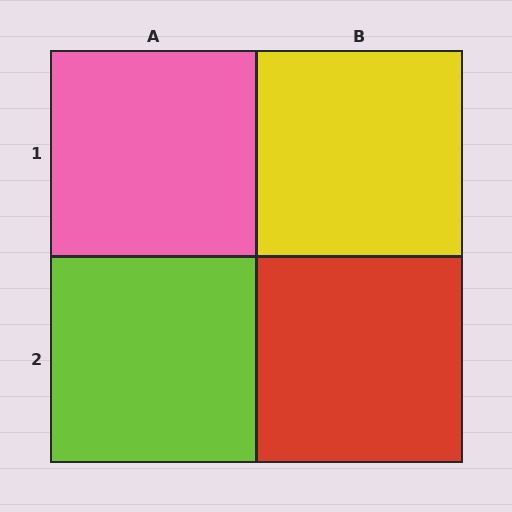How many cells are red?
1 cell is red.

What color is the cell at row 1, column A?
Pink.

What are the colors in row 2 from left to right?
Lime, red.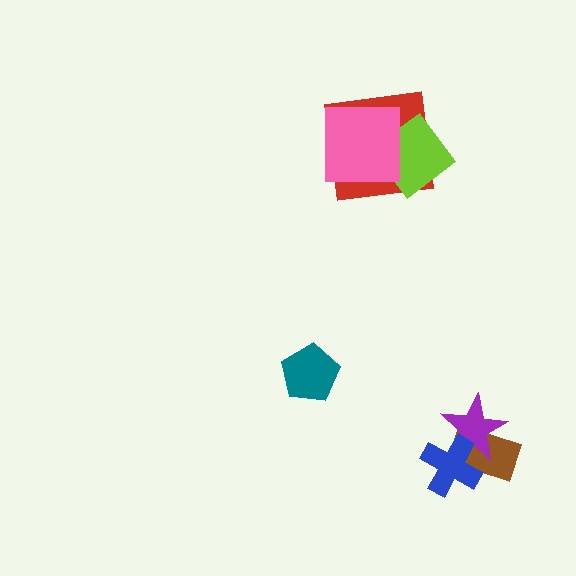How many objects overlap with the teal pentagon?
0 objects overlap with the teal pentagon.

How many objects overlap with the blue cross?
2 objects overlap with the blue cross.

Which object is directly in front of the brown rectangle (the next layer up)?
The purple star is directly in front of the brown rectangle.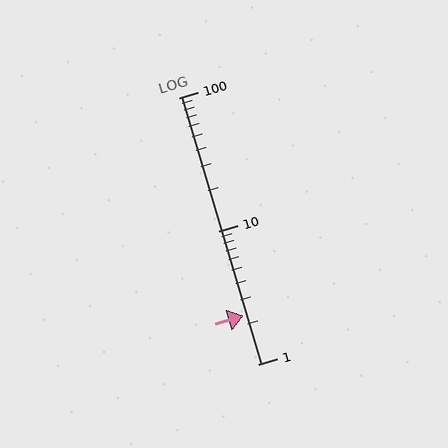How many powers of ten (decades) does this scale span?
The scale spans 2 decades, from 1 to 100.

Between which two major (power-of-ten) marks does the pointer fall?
The pointer is between 1 and 10.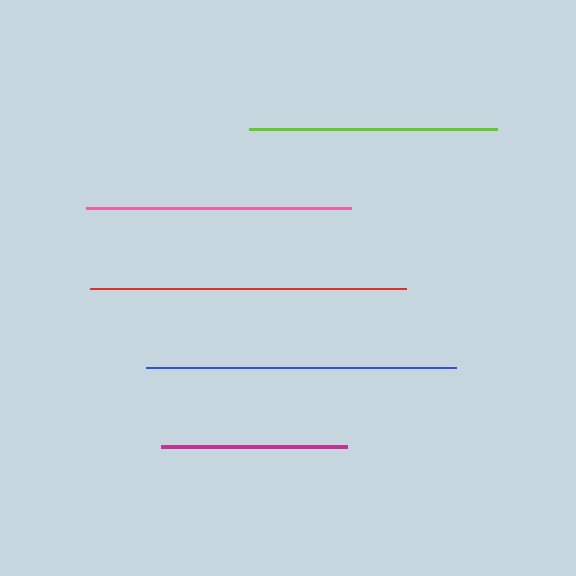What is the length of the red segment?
The red segment is approximately 315 pixels long.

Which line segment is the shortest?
The magenta line is the shortest at approximately 187 pixels.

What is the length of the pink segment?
The pink segment is approximately 265 pixels long.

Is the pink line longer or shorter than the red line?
The red line is longer than the pink line.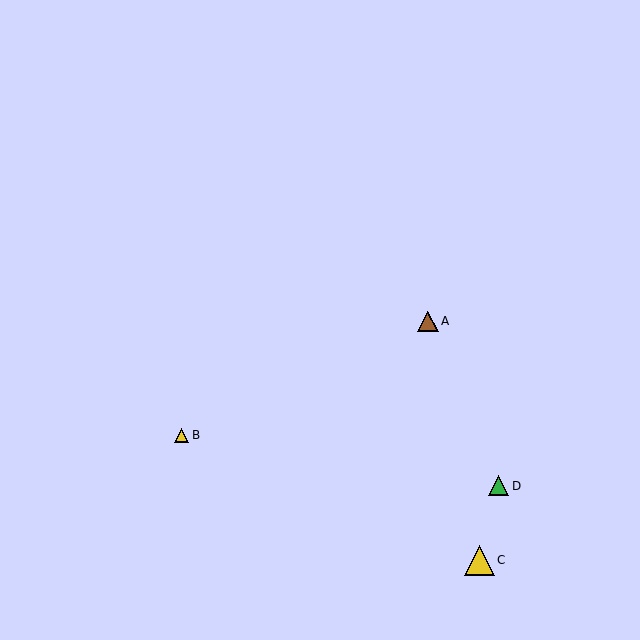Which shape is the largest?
The yellow triangle (labeled C) is the largest.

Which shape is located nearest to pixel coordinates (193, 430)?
The yellow triangle (labeled B) at (182, 435) is nearest to that location.